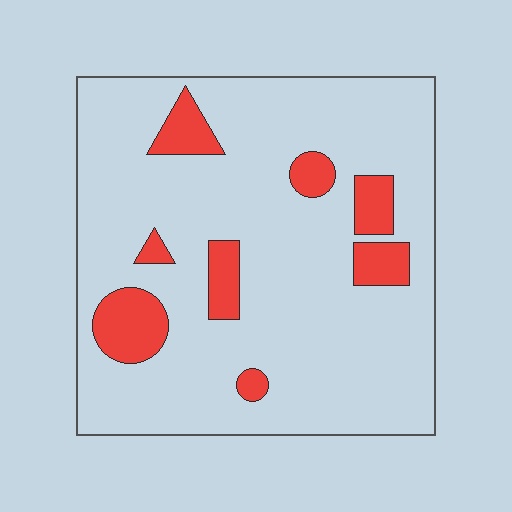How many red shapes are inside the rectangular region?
8.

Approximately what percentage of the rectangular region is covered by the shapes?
Approximately 15%.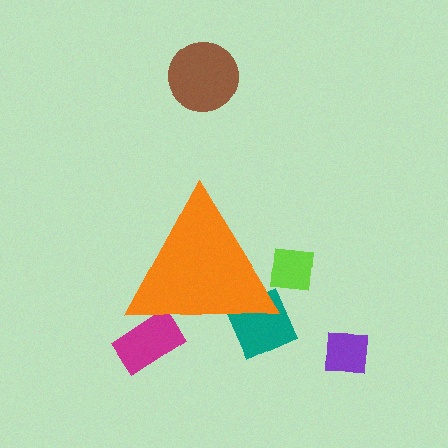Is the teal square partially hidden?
Yes, the teal square is partially hidden behind the orange triangle.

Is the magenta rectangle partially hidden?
Yes, the magenta rectangle is partially hidden behind the orange triangle.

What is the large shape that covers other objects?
An orange triangle.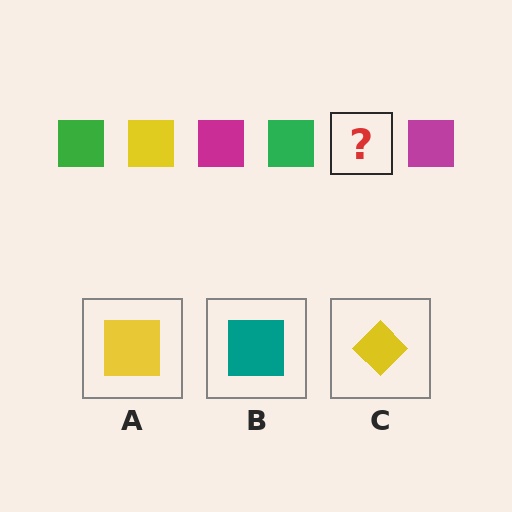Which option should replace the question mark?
Option A.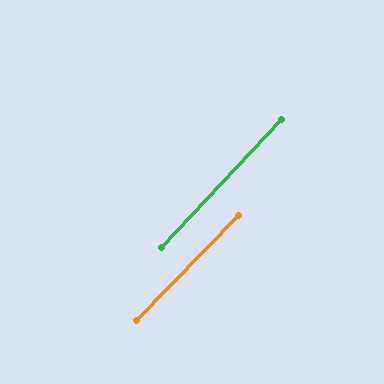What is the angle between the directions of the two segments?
Approximately 1 degree.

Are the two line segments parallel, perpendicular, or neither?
Parallel — their directions differ by only 0.9°.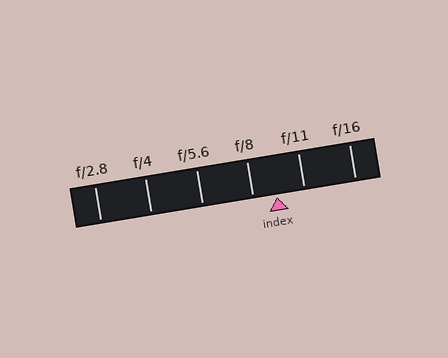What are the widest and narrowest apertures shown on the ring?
The widest aperture shown is f/2.8 and the narrowest is f/16.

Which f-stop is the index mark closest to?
The index mark is closest to f/8.